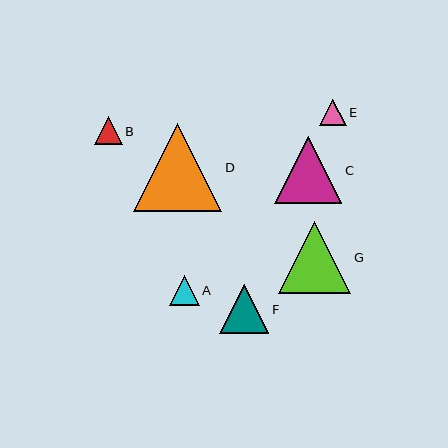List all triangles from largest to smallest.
From largest to smallest: D, G, C, F, A, B, E.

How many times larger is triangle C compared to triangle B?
Triangle C is approximately 2.4 times the size of triangle B.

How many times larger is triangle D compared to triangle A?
Triangle D is approximately 3.0 times the size of triangle A.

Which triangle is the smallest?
Triangle E is the smallest with a size of approximately 27 pixels.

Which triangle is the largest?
Triangle D is the largest with a size of approximately 88 pixels.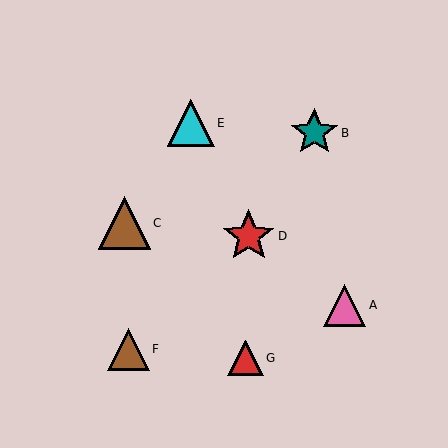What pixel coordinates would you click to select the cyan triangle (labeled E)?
Click at (191, 123) to select the cyan triangle E.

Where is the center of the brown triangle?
The center of the brown triangle is at (128, 349).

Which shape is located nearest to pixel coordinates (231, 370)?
The red triangle (labeled G) at (245, 358) is nearest to that location.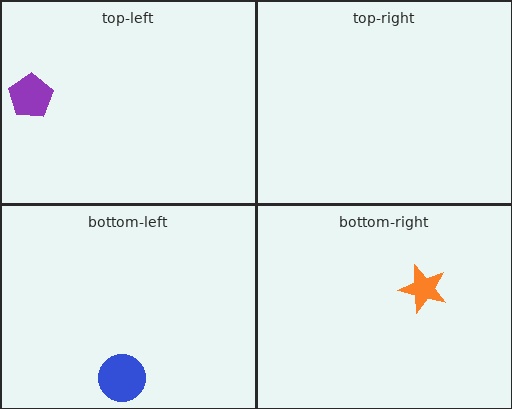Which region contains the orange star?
The bottom-right region.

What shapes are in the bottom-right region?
The orange star.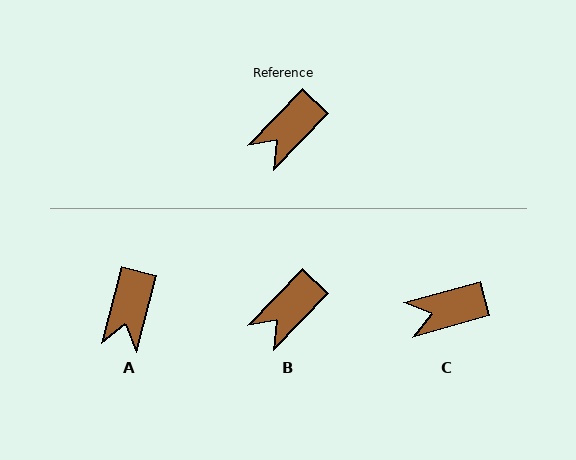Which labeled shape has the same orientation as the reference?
B.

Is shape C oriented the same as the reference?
No, it is off by about 30 degrees.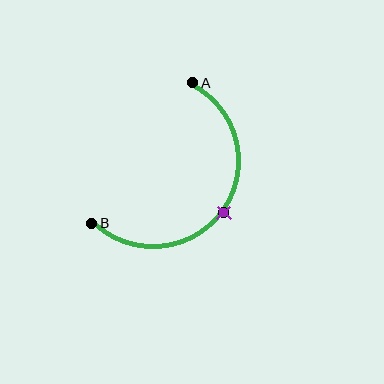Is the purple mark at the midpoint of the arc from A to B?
Yes. The purple mark lies on the arc at equal arc-length from both A and B — it is the arc midpoint.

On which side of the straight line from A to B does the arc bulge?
The arc bulges below and to the right of the straight line connecting A and B.